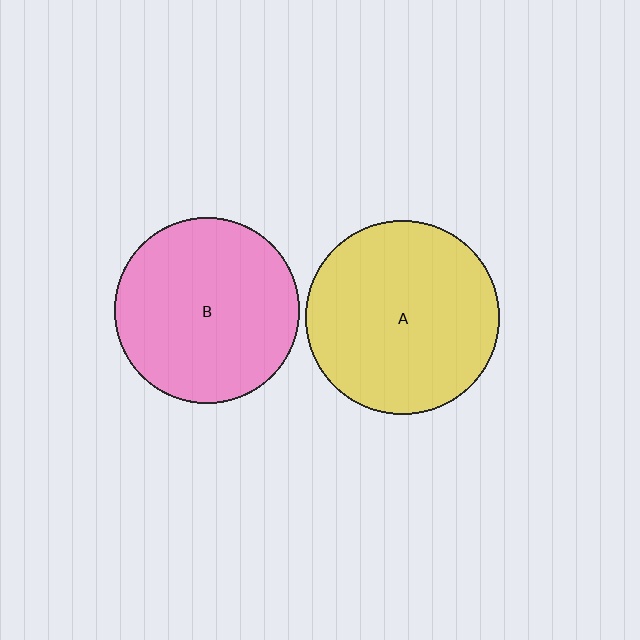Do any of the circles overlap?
No, none of the circles overlap.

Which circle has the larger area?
Circle A (yellow).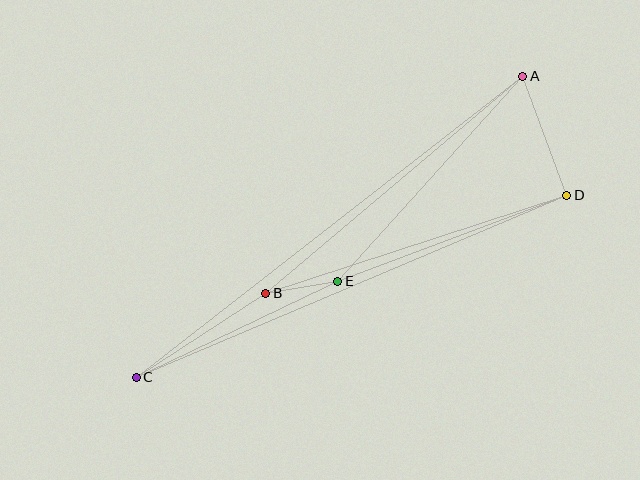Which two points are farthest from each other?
Points A and C are farthest from each other.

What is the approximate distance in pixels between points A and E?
The distance between A and E is approximately 276 pixels.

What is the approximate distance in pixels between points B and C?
The distance between B and C is approximately 155 pixels.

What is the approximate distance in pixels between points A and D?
The distance between A and D is approximately 127 pixels.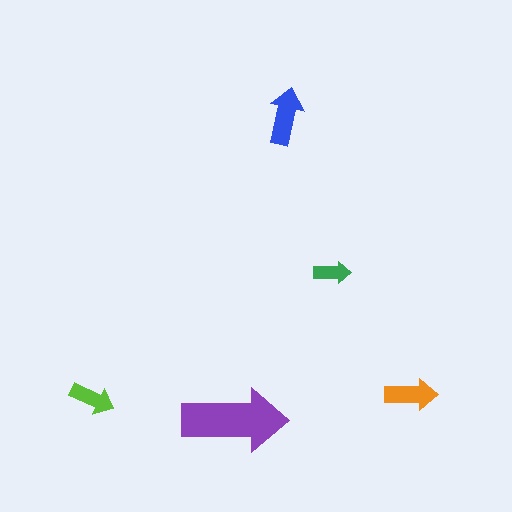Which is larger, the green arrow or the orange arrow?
The orange one.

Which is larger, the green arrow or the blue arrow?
The blue one.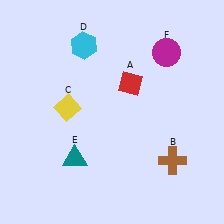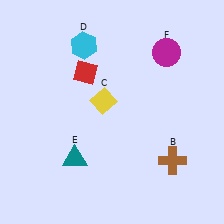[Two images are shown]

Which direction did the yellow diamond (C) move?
The yellow diamond (C) moved right.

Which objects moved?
The objects that moved are: the red diamond (A), the yellow diamond (C).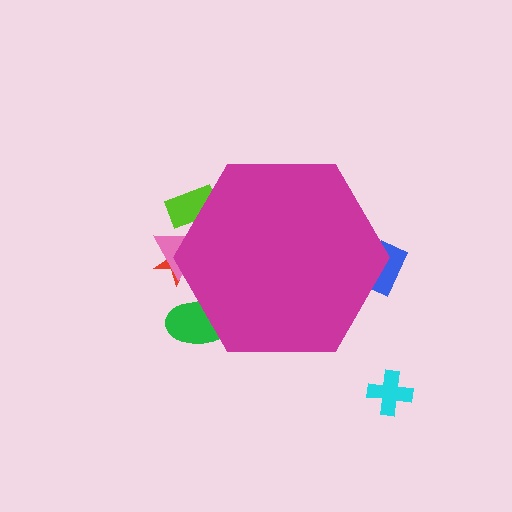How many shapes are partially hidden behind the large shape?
5 shapes are partially hidden.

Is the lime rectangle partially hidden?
Yes, the lime rectangle is partially hidden behind the magenta hexagon.